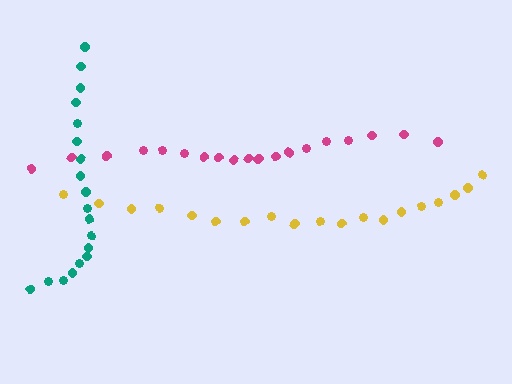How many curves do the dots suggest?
There are 3 distinct paths.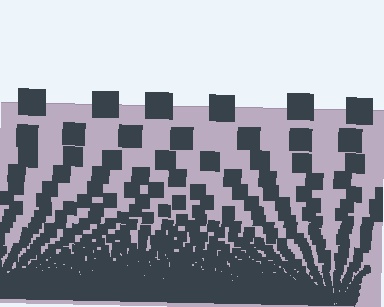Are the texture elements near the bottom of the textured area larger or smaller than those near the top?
Smaller. The gradient is inverted — elements near the bottom are smaller and denser.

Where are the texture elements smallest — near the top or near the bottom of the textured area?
Near the bottom.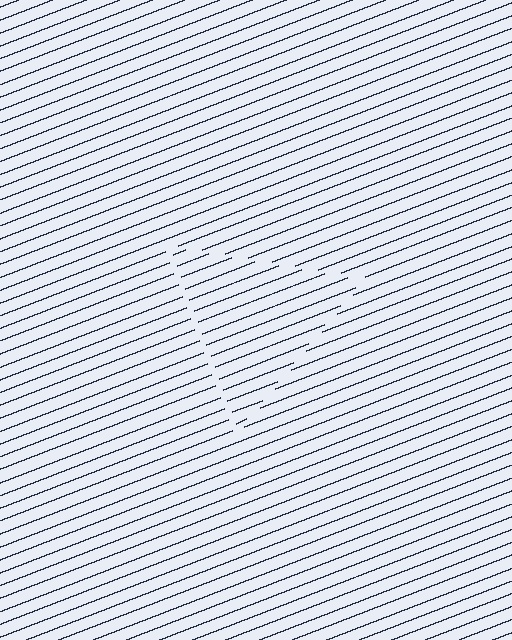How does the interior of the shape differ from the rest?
The interior of the shape contains the same grating, shifted by half a period — the contour is defined by the phase discontinuity where line-ends from the inner and outer gratings abut.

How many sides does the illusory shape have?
3 sides — the line-ends trace a triangle.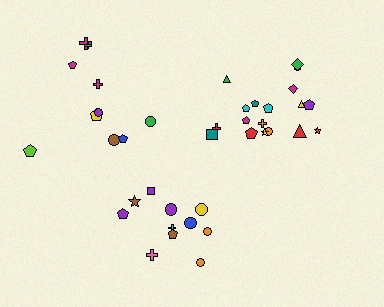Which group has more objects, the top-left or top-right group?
The top-right group.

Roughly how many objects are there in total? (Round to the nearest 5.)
Roughly 40 objects in total.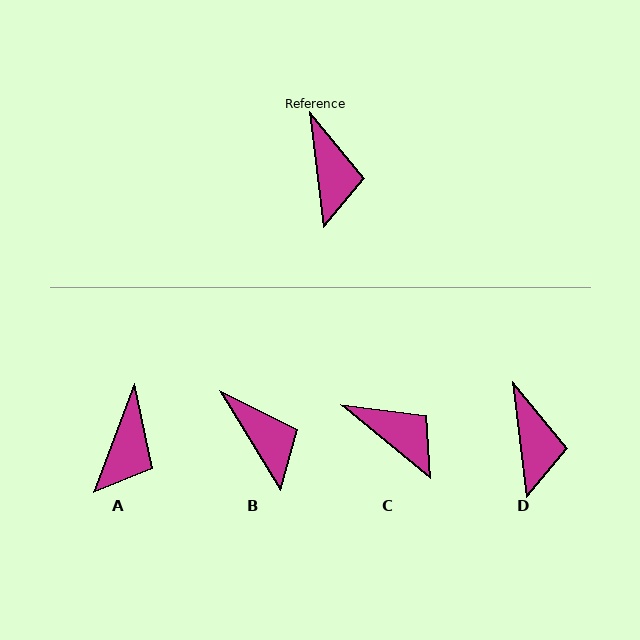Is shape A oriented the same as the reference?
No, it is off by about 27 degrees.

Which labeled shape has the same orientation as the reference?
D.